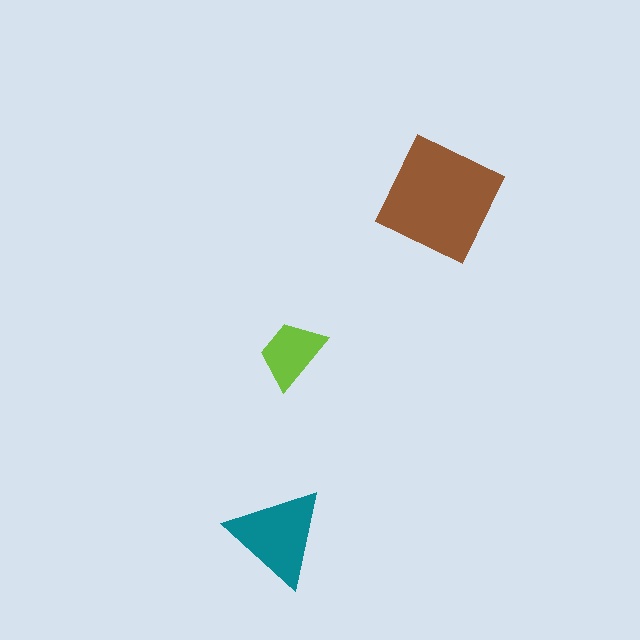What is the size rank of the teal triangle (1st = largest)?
2nd.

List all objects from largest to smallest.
The brown square, the teal triangle, the lime trapezoid.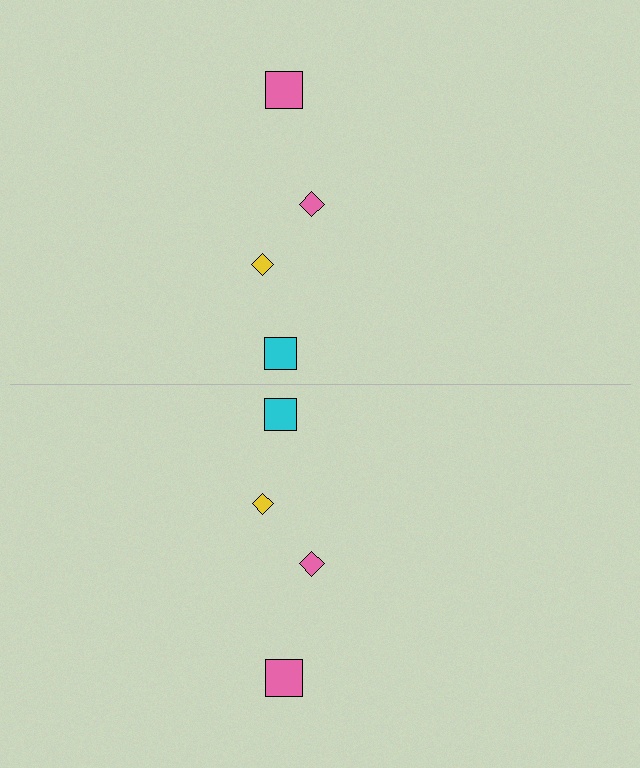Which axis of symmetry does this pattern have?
The pattern has a horizontal axis of symmetry running through the center of the image.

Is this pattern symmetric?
Yes, this pattern has bilateral (reflection) symmetry.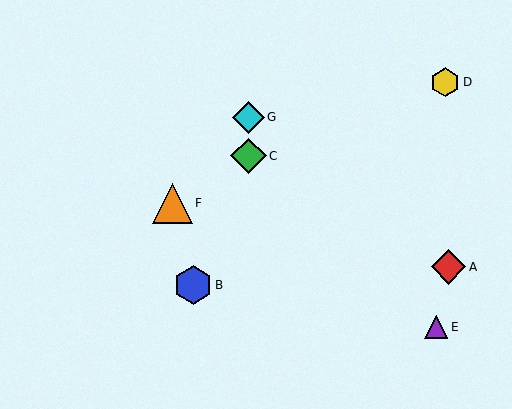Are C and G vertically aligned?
Yes, both are at x≈248.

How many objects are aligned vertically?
2 objects (C, G) are aligned vertically.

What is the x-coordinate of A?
Object A is at x≈448.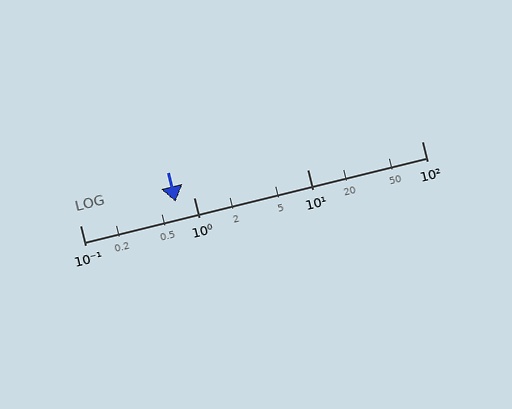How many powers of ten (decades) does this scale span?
The scale spans 3 decades, from 0.1 to 100.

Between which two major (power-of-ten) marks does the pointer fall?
The pointer is between 0.1 and 1.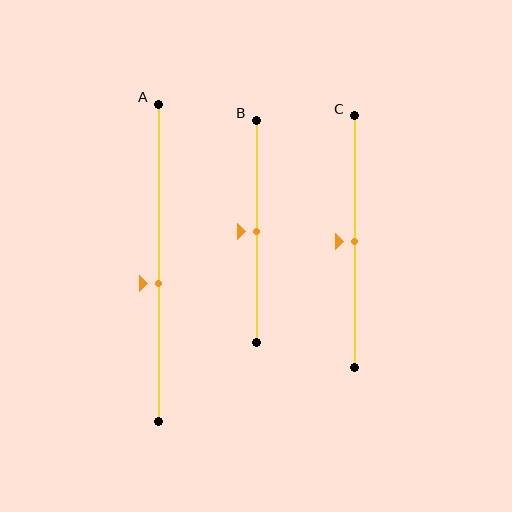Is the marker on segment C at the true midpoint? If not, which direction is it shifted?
Yes, the marker on segment C is at the true midpoint.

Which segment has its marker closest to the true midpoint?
Segment B has its marker closest to the true midpoint.